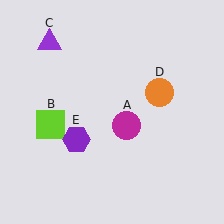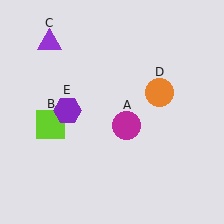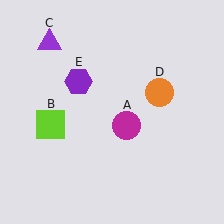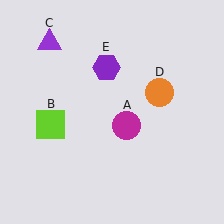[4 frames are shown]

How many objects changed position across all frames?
1 object changed position: purple hexagon (object E).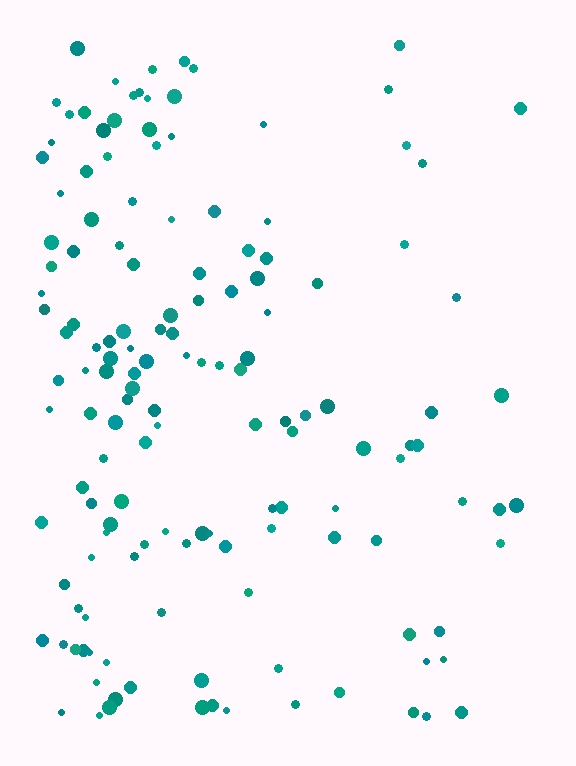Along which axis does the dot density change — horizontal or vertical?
Horizontal.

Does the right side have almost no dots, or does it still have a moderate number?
Still a moderate number, just noticeably fewer than the left.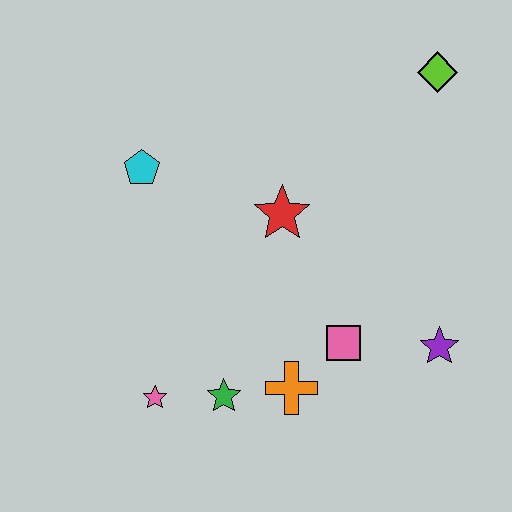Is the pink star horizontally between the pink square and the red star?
No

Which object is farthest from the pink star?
The lime diamond is farthest from the pink star.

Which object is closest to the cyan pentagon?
The red star is closest to the cyan pentagon.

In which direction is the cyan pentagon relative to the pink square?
The cyan pentagon is to the left of the pink square.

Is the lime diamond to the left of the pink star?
No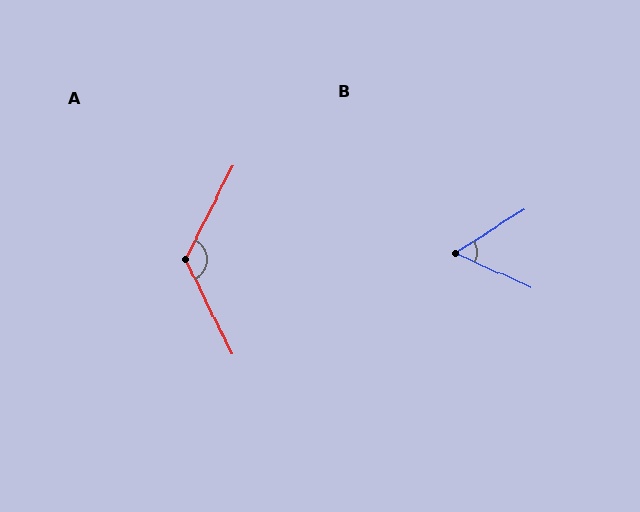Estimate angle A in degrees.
Approximately 127 degrees.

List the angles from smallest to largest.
B (56°), A (127°).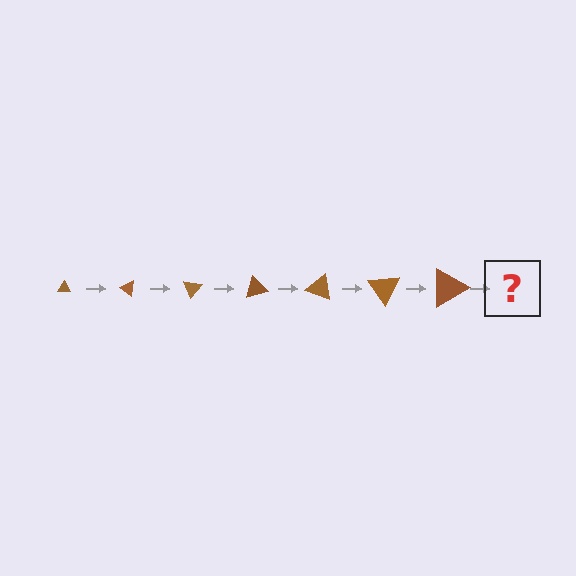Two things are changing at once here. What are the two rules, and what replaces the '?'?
The two rules are that the triangle grows larger each step and it rotates 35 degrees each step. The '?' should be a triangle, larger than the previous one and rotated 245 degrees from the start.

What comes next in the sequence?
The next element should be a triangle, larger than the previous one and rotated 245 degrees from the start.